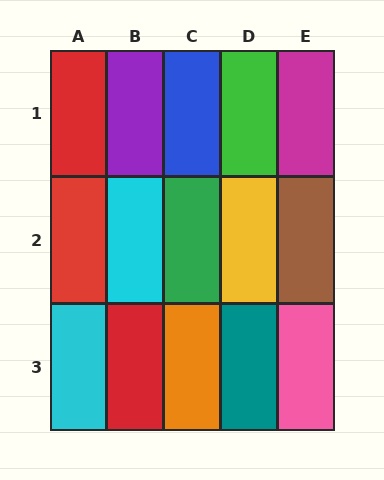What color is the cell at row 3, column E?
Pink.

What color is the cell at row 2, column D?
Yellow.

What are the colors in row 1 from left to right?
Red, purple, blue, green, magenta.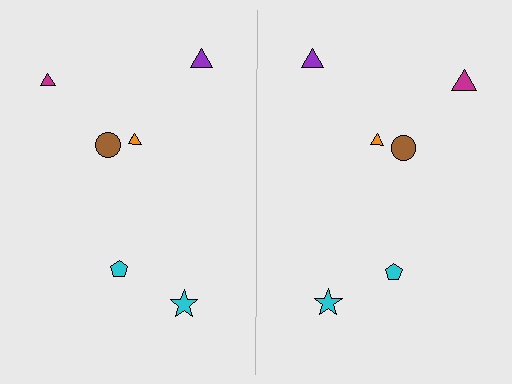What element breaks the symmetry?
The magenta triangle on the right side has a different size than its mirror counterpart.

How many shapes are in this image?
There are 12 shapes in this image.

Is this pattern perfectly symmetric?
No, the pattern is not perfectly symmetric. The magenta triangle on the right side has a different size than its mirror counterpart.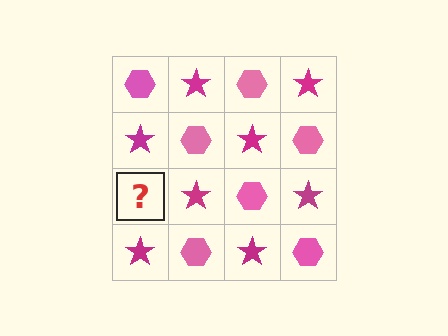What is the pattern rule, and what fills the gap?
The rule is that it alternates pink hexagon and magenta star in a checkerboard pattern. The gap should be filled with a pink hexagon.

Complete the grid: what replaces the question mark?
The question mark should be replaced with a pink hexagon.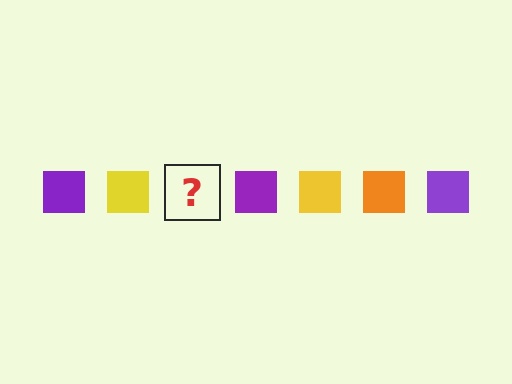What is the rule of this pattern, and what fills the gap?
The rule is that the pattern cycles through purple, yellow, orange squares. The gap should be filled with an orange square.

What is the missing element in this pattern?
The missing element is an orange square.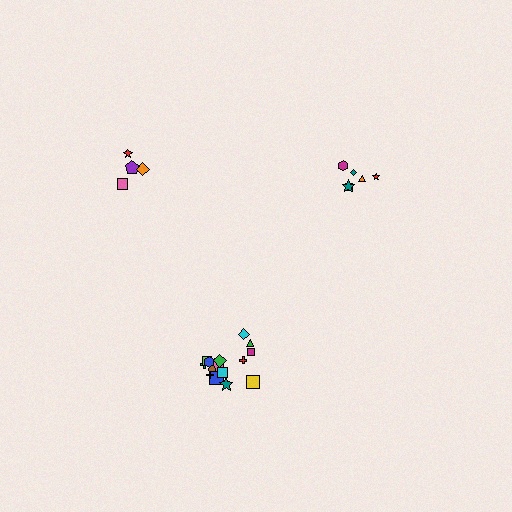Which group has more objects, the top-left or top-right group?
The top-right group.